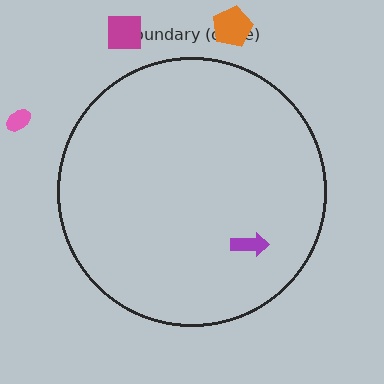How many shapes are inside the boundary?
1 inside, 3 outside.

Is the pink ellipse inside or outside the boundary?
Outside.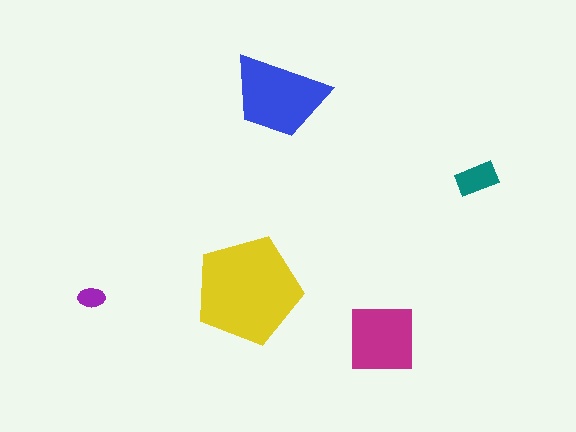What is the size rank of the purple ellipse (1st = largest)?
5th.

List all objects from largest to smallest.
The yellow pentagon, the blue trapezoid, the magenta square, the teal rectangle, the purple ellipse.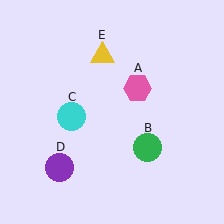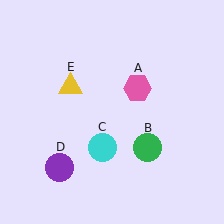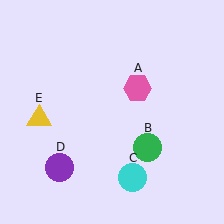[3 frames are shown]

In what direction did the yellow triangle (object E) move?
The yellow triangle (object E) moved down and to the left.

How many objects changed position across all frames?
2 objects changed position: cyan circle (object C), yellow triangle (object E).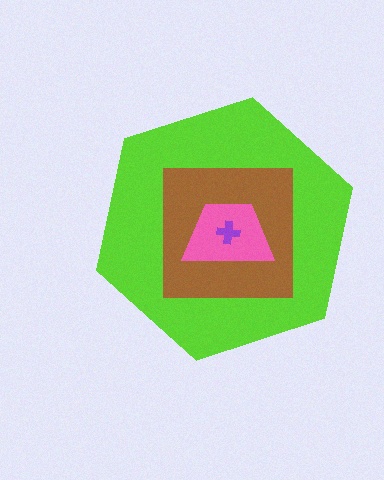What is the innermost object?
The purple cross.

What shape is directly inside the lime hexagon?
The brown square.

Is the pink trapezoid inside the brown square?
Yes.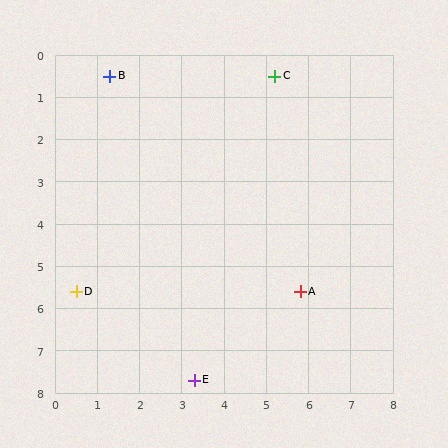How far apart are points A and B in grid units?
Points A and B are about 6.8 grid units apart.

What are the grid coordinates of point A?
Point A is at approximately (5.8, 5.6).